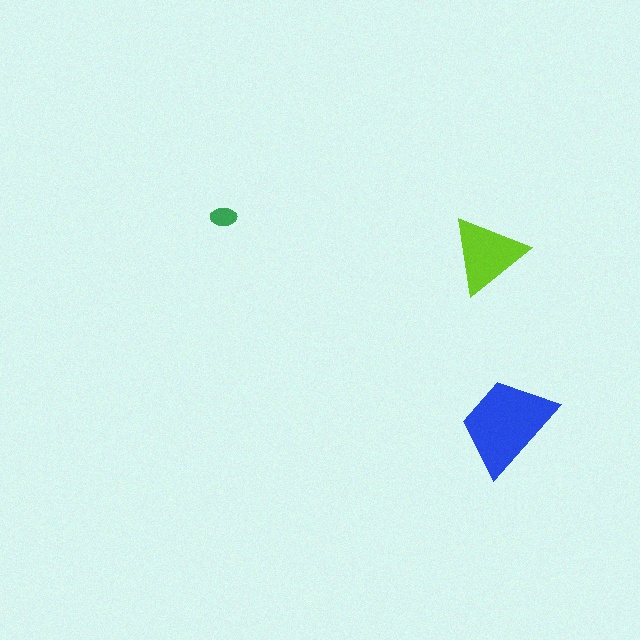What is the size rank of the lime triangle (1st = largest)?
2nd.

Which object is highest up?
The green ellipse is topmost.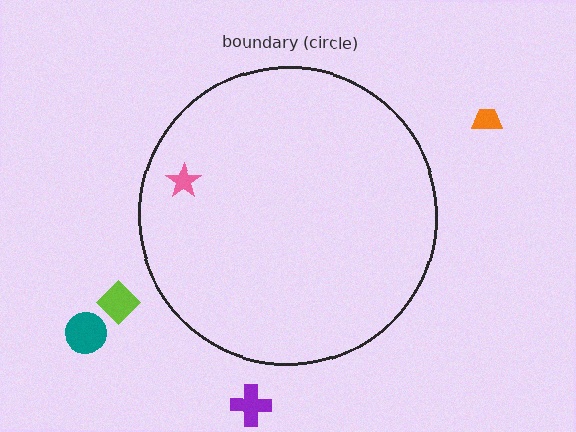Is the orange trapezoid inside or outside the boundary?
Outside.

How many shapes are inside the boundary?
1 inside, 4 outside.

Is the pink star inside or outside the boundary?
Inside.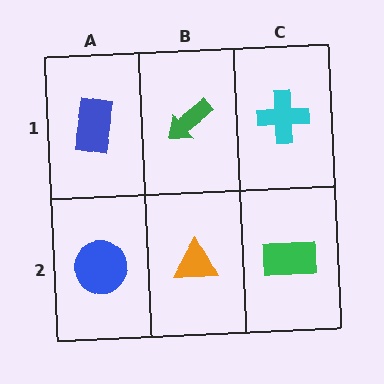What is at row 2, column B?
An orange triangle.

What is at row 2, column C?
A green rectangle.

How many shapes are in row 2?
3 shapes.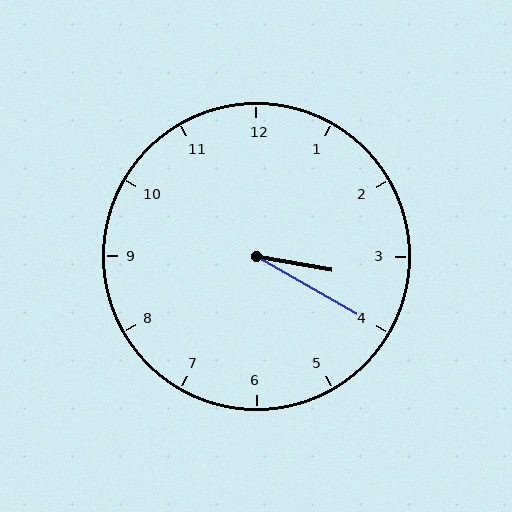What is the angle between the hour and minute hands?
Approximately 20 degrees.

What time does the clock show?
3:20.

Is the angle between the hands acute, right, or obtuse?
It is acute.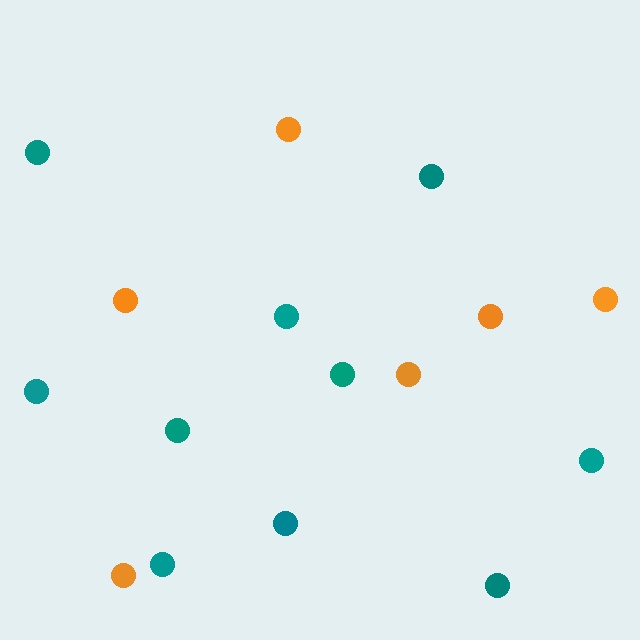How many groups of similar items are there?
There are 2 groups: one group of orange circles (6) and one group of teal circles (10).